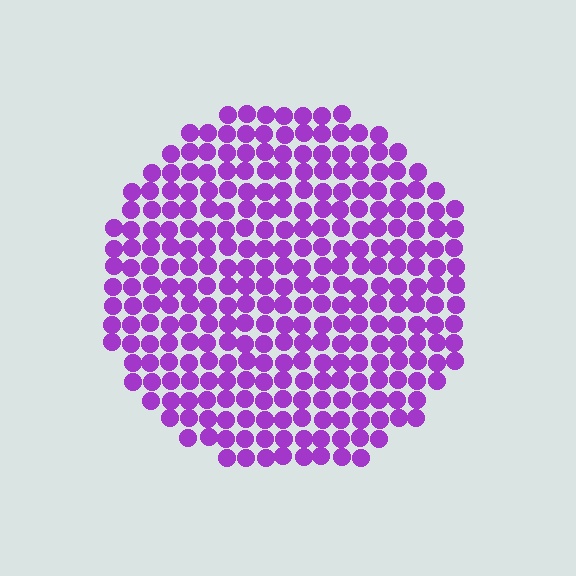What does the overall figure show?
The overall figure shows a circle.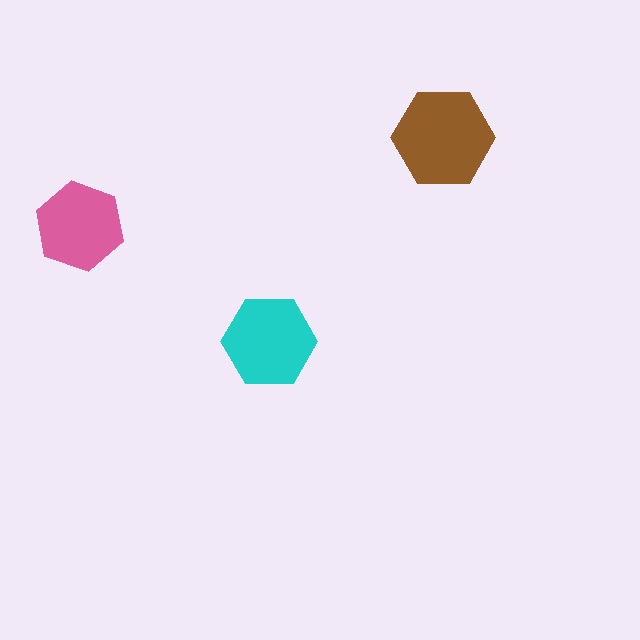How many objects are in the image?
There are 3 objects in the image.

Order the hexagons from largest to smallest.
the brown one, the cyan one, the pink one.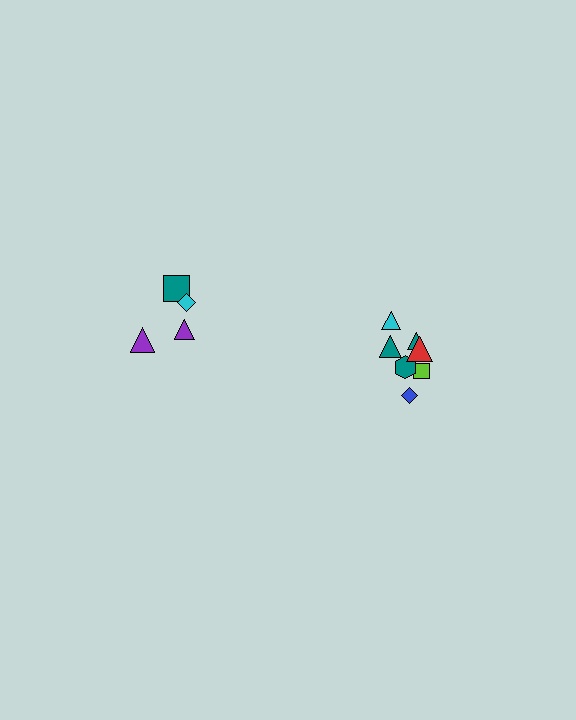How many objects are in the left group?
There are 4 objects.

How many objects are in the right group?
There are 7 objects.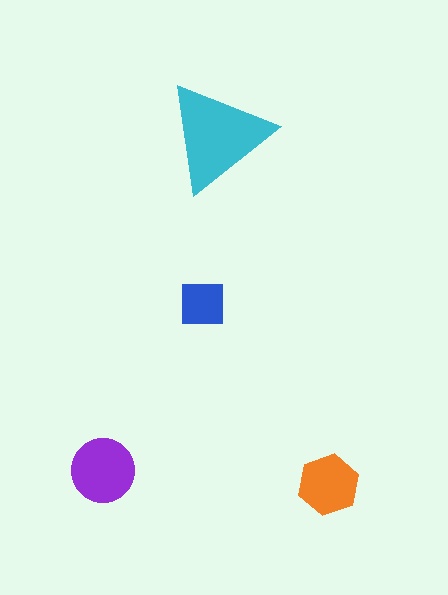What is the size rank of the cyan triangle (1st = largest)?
1st.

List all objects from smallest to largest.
The blue square, the orange hexagon, the purple circle, the cyan triangle.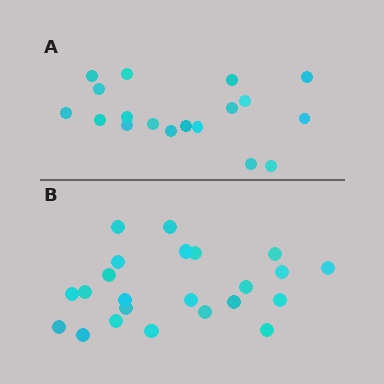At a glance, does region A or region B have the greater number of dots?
Region B (the bottom region) has more dots.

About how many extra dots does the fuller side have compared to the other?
Region B has about 5 more dots than region A.